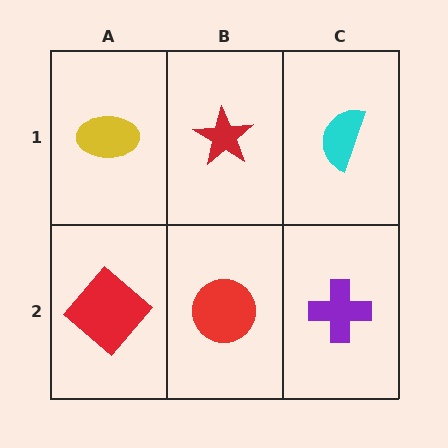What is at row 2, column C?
A purple cross.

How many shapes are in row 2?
3 shapes.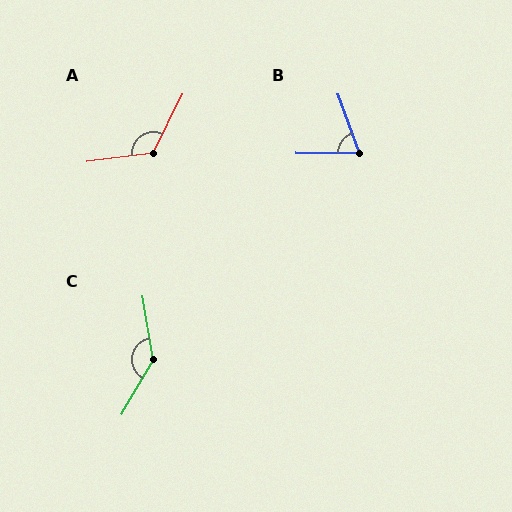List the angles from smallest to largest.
B (70°), A (123°), C (140°).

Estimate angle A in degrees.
Approximately 123 degrees.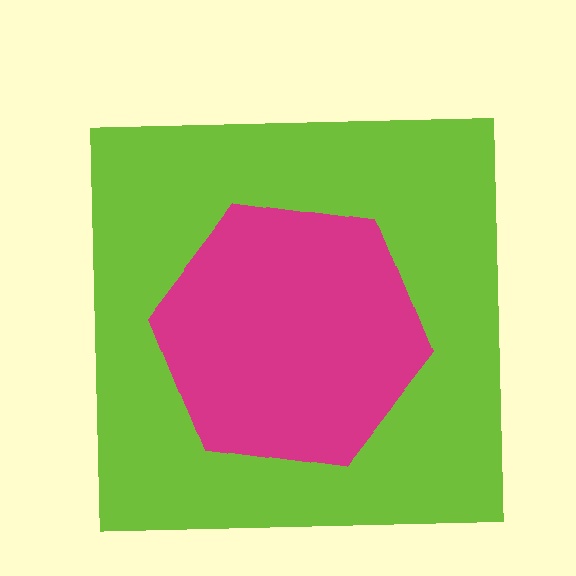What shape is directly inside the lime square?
The magenta hexagon.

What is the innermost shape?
The magenta hexagon.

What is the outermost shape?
The lime square.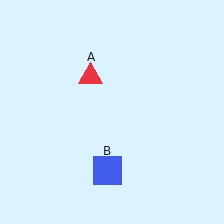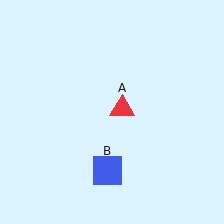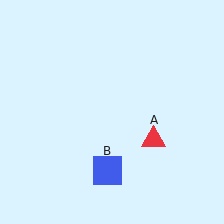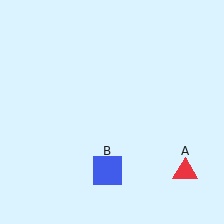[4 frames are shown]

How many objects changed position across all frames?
1 object changed position: red triangle (object A).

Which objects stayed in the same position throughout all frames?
Blue square (object B) remained stationary.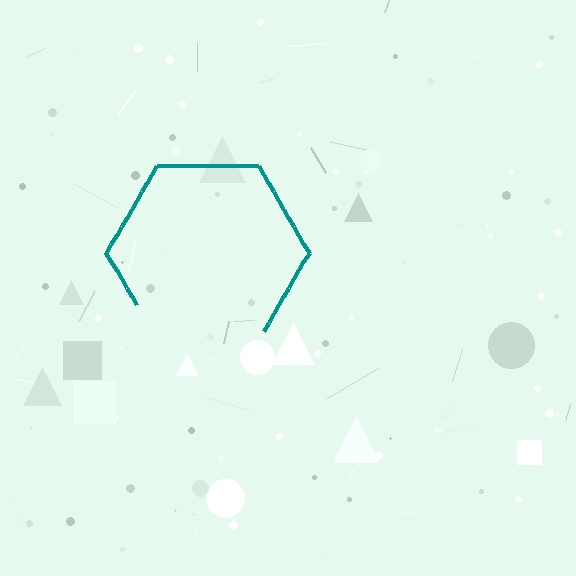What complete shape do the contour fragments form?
The contour fragments form a hexagon.